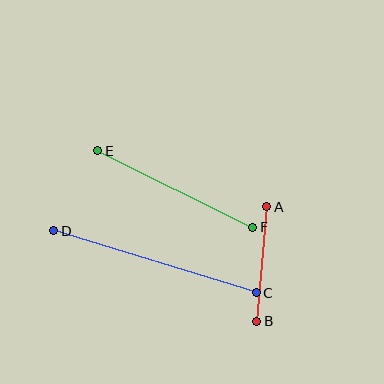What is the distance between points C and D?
The distance is approximately 212 pixels.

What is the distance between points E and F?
The distance is approximately 173 pixels.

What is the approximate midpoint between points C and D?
The midpoint is at approximately (155, 262) pixels.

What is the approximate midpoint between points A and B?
The midpoint is at approximately (262, 264) pixels.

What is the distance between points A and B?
The distance is approximately 114 pixels.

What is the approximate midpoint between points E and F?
The midpoint is at approximately (175, 189) pixels.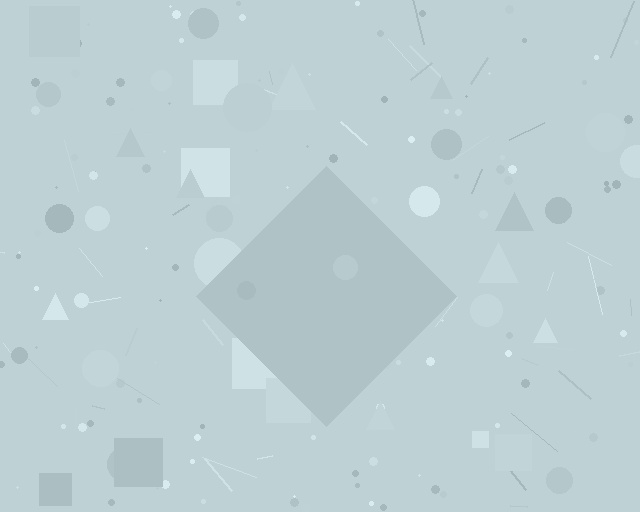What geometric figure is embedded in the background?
A diamond is embedded in the background.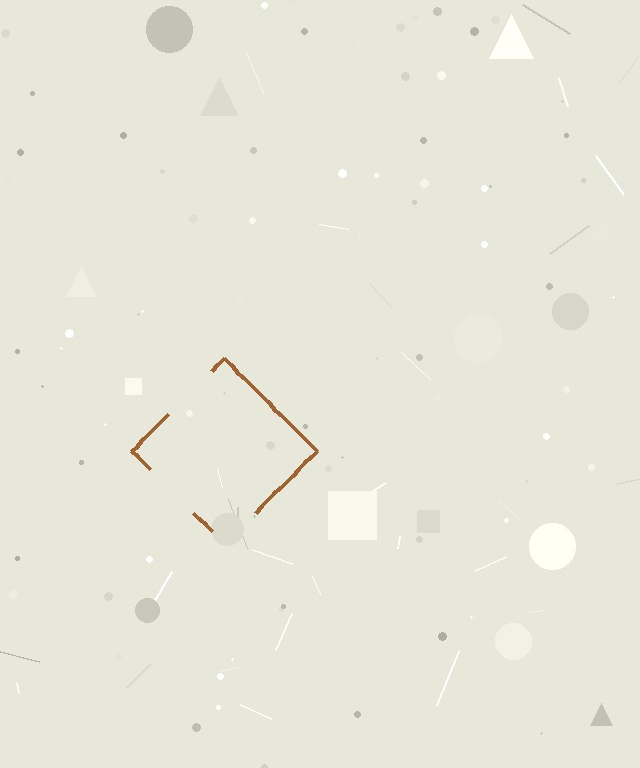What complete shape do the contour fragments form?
The contour fragments form a diamond.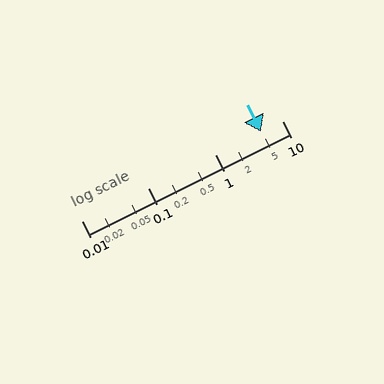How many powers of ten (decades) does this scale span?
The scale spans 3 decades, from 0.01 to 10.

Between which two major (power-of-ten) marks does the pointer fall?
The pointer is between 1 and 10.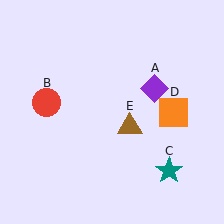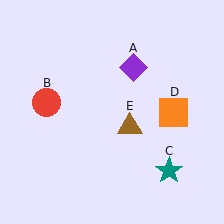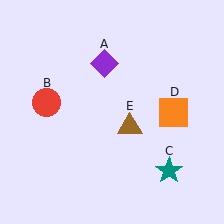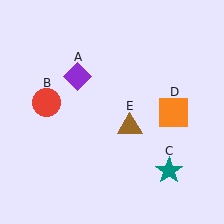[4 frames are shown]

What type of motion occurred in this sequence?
The purple diamond (object A) rotated counterclockwise around the center of the scene.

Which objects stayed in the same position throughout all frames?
Red circle (object B) and teal star (object C) and orange square (object D) and brown triangle (object E) remained stationary.